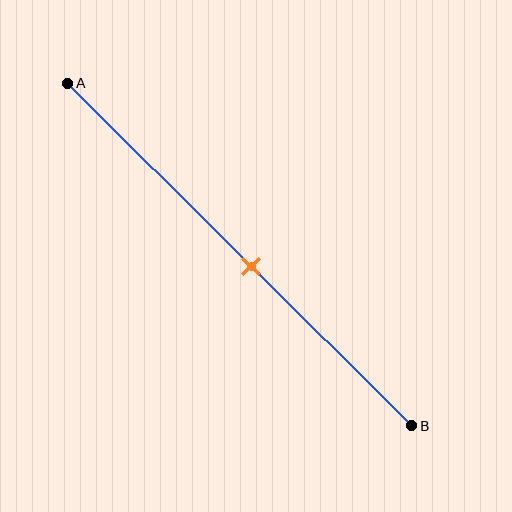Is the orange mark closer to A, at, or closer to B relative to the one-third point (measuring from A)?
The orange mark is closer to point B than the one-third point of segment AB.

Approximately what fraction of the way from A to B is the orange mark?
The orange mark is approximately 55% of the way from A to B.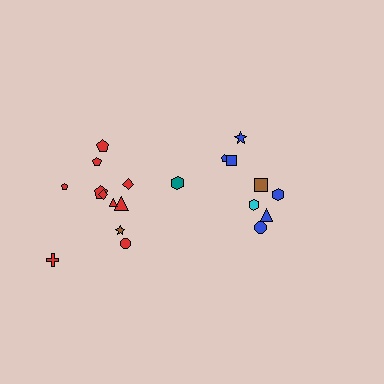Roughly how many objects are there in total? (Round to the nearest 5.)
Roughly 20 objects in total.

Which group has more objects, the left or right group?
The left group.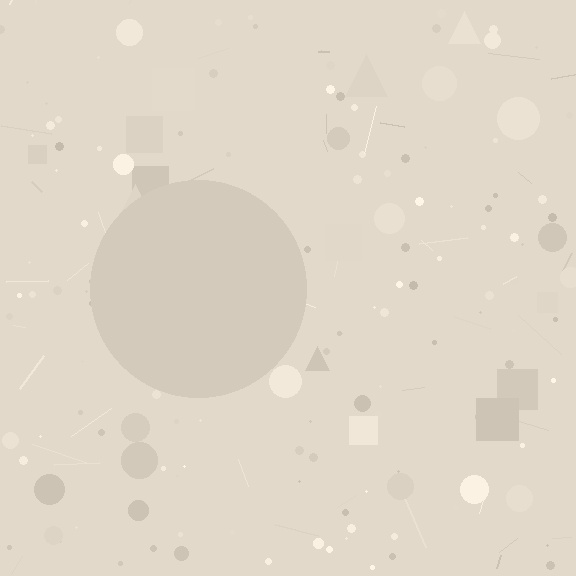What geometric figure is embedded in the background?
A circle is embedded in the background.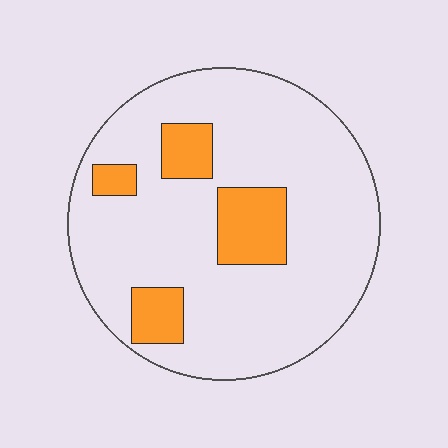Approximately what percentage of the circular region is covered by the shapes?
Approximately 15%.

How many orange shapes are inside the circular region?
4.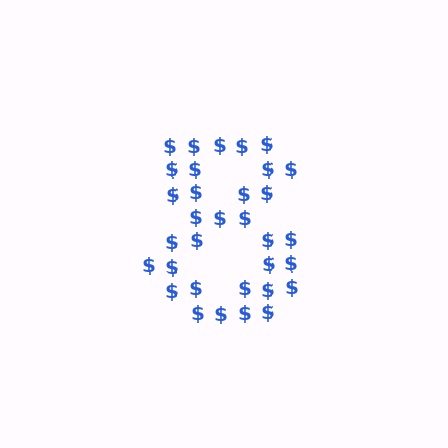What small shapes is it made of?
It is made of small dollar signs.